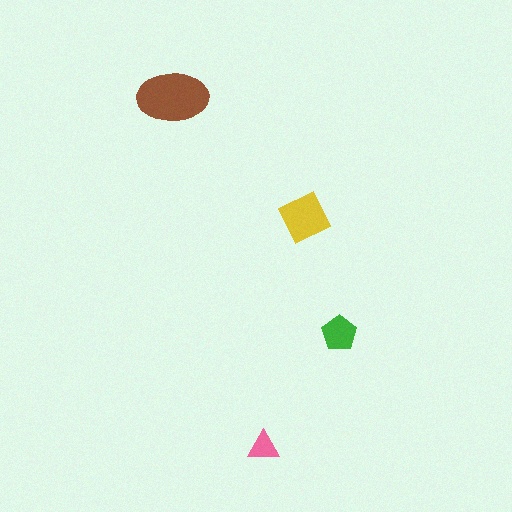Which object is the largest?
The brown ellipse.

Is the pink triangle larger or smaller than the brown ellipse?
Smaller.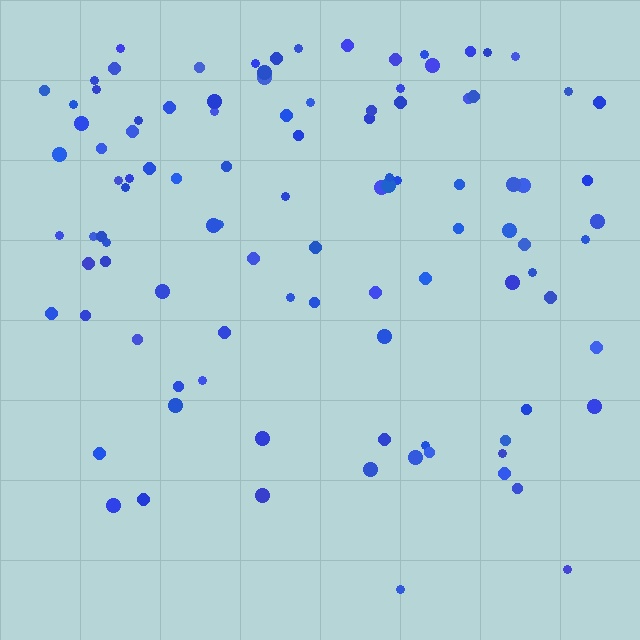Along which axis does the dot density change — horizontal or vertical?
Vertical.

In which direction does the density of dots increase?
From bottom to top, with the top side densest.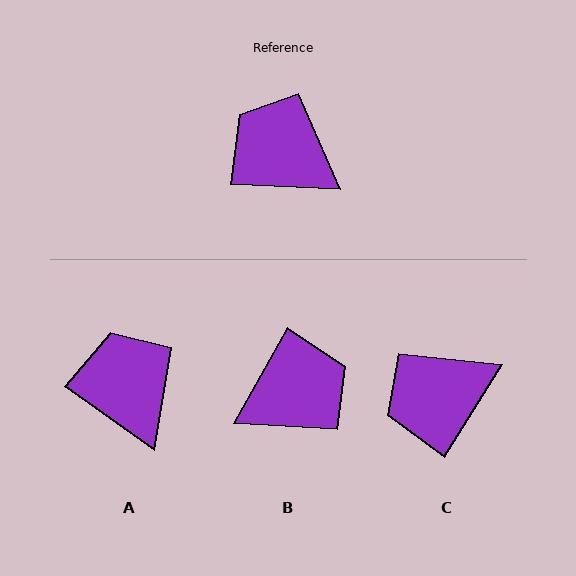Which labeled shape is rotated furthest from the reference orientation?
B, about 116 degrees away.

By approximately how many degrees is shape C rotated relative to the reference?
Approximately 61 degrees counter-clockwise.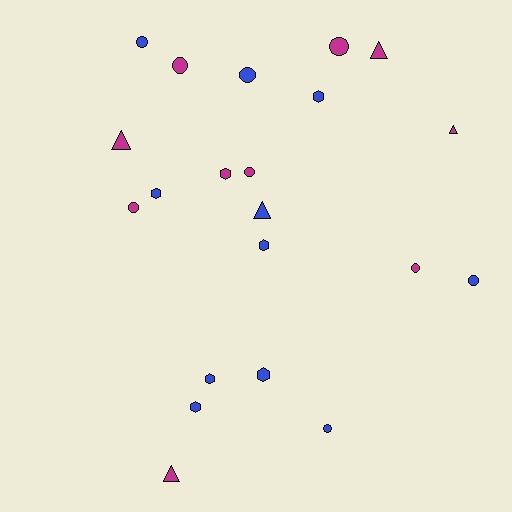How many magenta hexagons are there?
There is 1 magenta hexagon.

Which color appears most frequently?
Blue, with 11 objects.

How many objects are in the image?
There are 21 objects.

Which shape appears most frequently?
Circle, with 9 objects.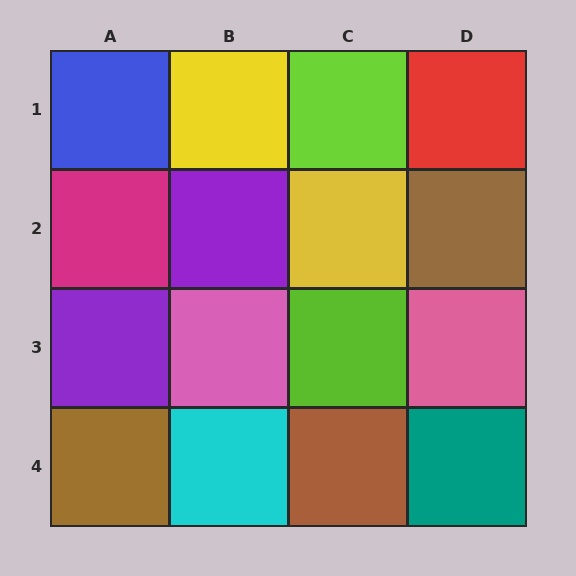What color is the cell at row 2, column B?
Purple.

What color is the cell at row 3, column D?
Pink.